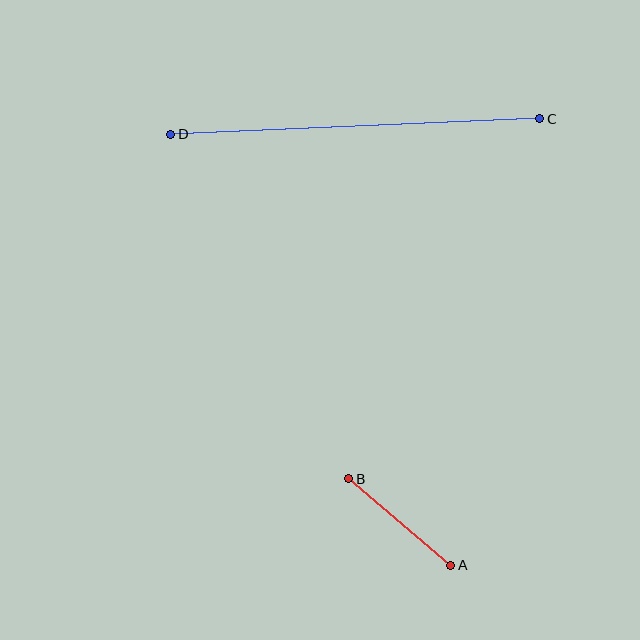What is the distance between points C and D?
The distance is approximately 369 pixels.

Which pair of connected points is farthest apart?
Points C and D are farthest apart.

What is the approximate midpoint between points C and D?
The midpoint is at approximately (355, 126) pixels.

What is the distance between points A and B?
The distance is approximately 134 pixels.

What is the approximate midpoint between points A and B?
The midpoint is at approximately (400, 522) pixels.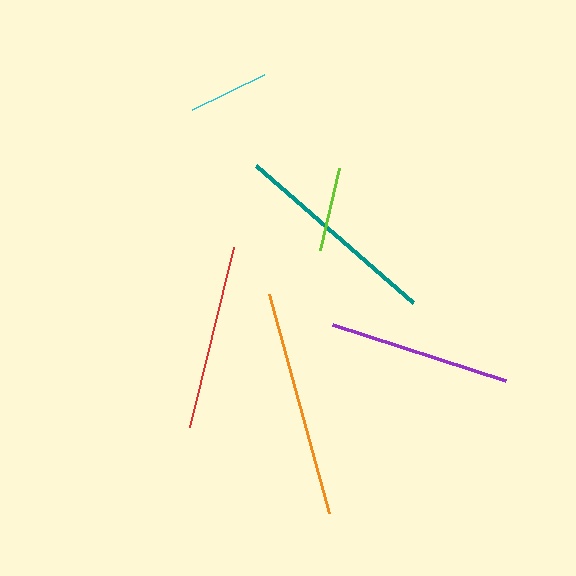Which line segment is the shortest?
The cyan line is the shortest at approximately 80 pixels.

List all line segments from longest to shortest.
From longest to shortest: orange, teal, red, purple, lime, cyan.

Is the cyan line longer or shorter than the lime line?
The lime line is longer than the cyan line.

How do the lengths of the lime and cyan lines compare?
The lime and cyan lines are approximately the same length.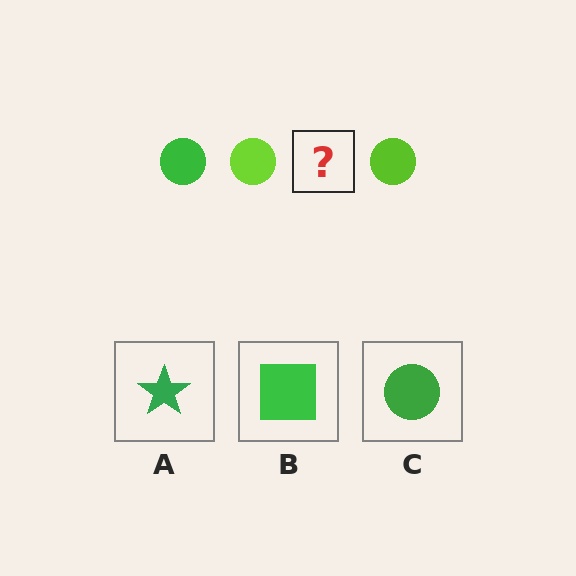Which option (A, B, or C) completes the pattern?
C.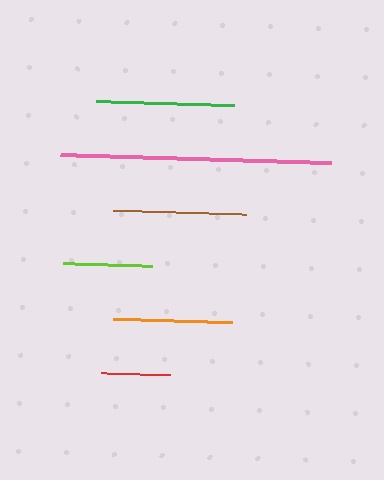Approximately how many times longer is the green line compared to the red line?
The green line is approximately 2.0 times the length of the red line.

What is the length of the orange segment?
The orange segment is approximately 118 pixels long.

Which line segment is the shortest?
The red line is the shortest at approximately 70 pixels.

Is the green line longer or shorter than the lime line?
The green line is longer than the lime line.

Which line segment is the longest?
The pink line is the longest at approximately 271 pixels.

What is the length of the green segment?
The green segment is approximately 137 pixels long.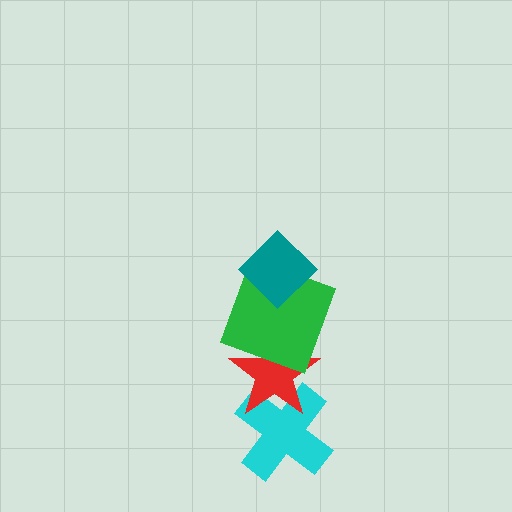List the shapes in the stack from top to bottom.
From top to bottom: the teal diamond, the green square, the red star, the cyan cross.